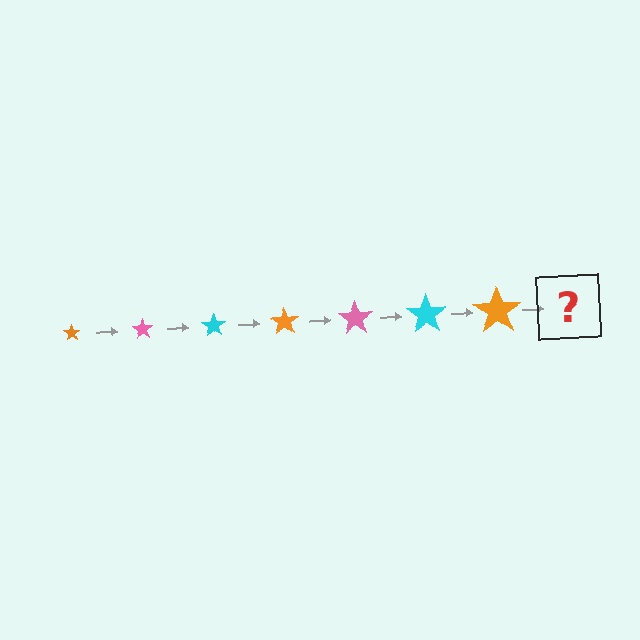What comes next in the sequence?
The next element should be a pink star, larger than the previous one.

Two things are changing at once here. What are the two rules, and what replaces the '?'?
The two rules are that the star grows larger each step and the color cycles through orange, pink, and cyan. The '?' should be a pink star, larger than the previous one.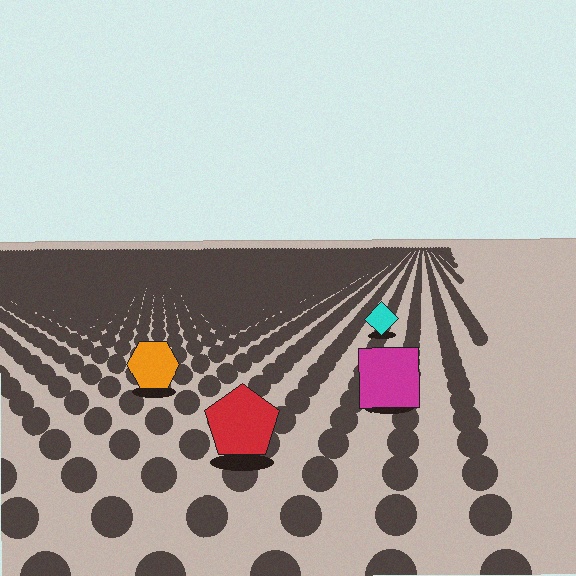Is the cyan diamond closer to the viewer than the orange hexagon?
No. The orange hexagon is closer — you can tell from the texture gradient: the ground texture is coarser near it.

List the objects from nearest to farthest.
From nearest to farthest: the red pentagon, the magenta square, the orange hexagon, the cyan diamond.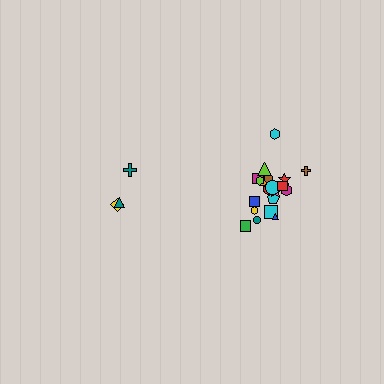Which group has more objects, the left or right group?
The right group.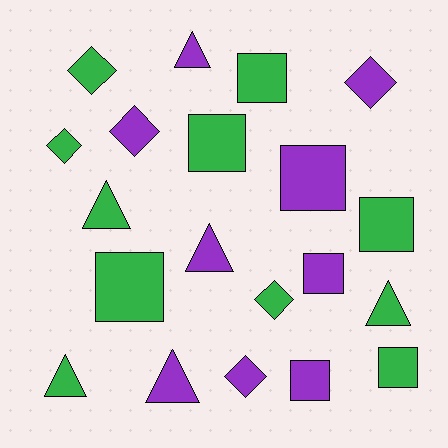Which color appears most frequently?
Green, with 11 objects.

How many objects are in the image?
There are 20 objects.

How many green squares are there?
There are 5 green squares.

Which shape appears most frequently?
Square, with 8 objects.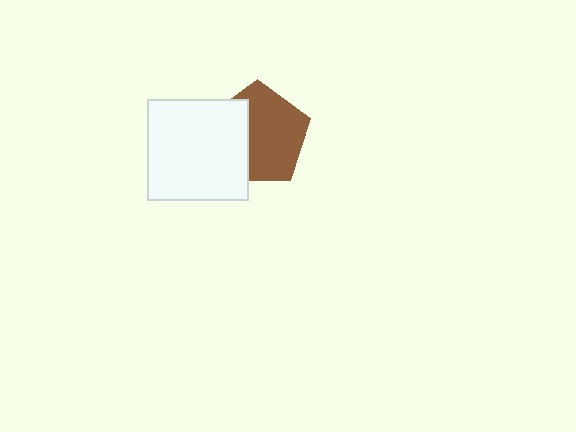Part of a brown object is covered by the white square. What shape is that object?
It is a pentagon.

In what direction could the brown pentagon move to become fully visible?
The brown pentagon could move right. That would shift it out from behind the white square entirely.